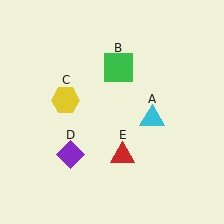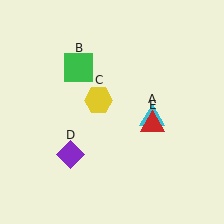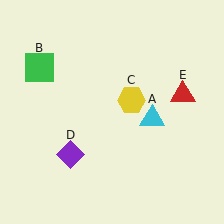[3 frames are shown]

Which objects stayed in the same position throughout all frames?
Cyan triangle (object A) and purple diamond (object D) remained stationary.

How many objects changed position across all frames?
3 objects changed position: green square (object B), yellow hexagon (object C), red triangle (object E).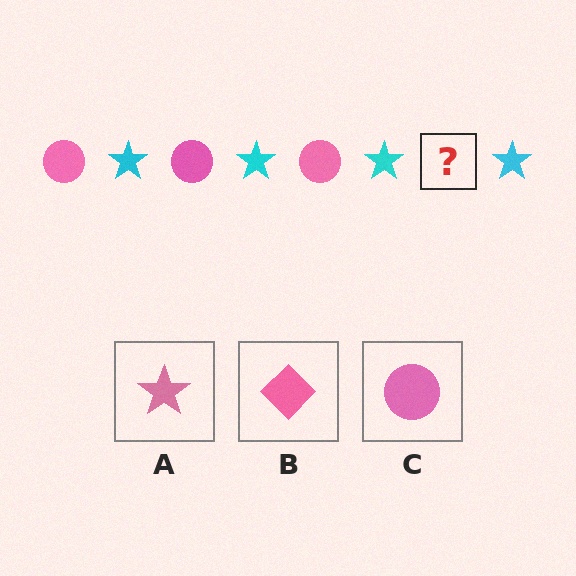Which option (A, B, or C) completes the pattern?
C.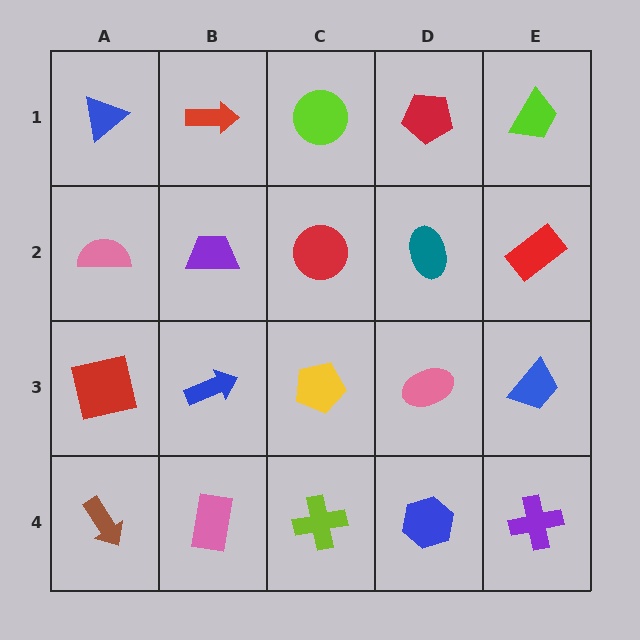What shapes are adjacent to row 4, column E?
A blue trapezoid (row 3, column E), a blue hexagon (row 4, column D).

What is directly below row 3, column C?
A lime cross.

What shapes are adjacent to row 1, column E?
A red rectangle (row 2, column E), a red pentagon (row 1, column D).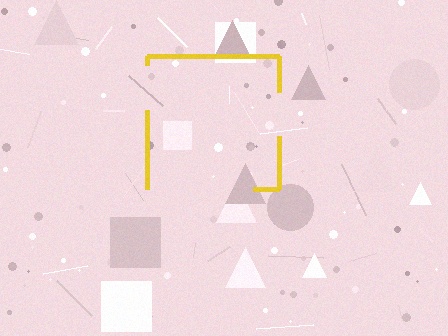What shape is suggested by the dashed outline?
The dashed outline suggests a square.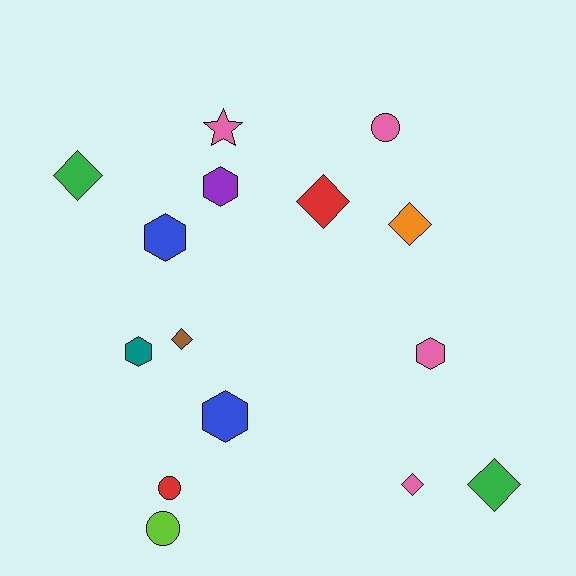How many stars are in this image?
There is 1 star.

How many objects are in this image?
There are 15 objects.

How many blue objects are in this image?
There are 2 blue objects.